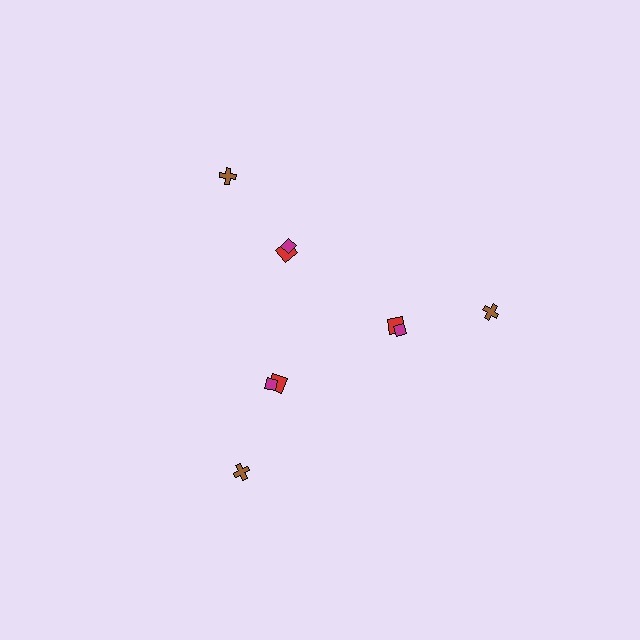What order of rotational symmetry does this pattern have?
This pattern has 3-fold rotational symmetry.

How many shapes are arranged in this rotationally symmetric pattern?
There are 9 shapes, arranged in 3 groups of 3.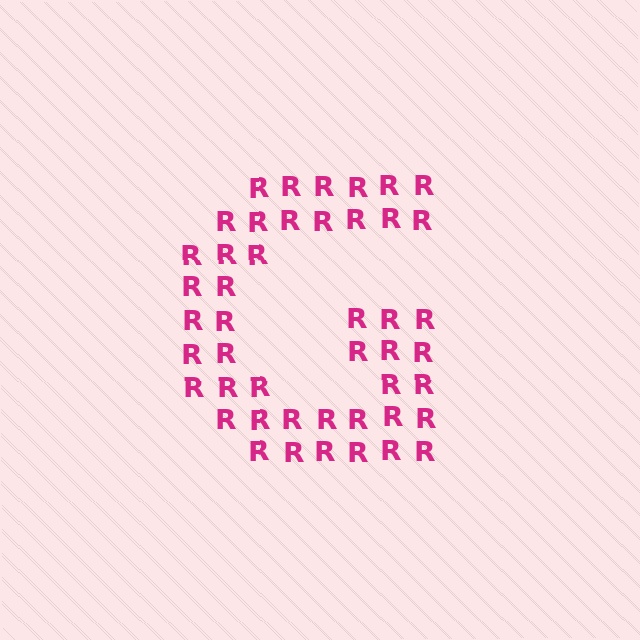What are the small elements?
The small elements are letter R's.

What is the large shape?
The large shape is the letter G.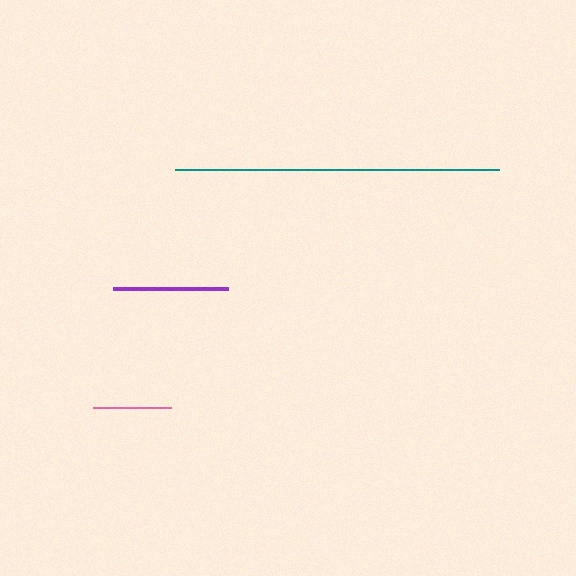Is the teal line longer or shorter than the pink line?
The teal line is longer than the pink line.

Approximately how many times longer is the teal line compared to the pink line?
The teal line is approximately 4.2 times the length of the pink line.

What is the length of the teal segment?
The teal segment is approximately 324 pixels long.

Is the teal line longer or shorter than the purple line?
The teal line is longer than the purple line.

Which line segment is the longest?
The teal line is the longest at approximately 324 pixels.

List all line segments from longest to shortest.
From longest to shortest: teal, purple, pink.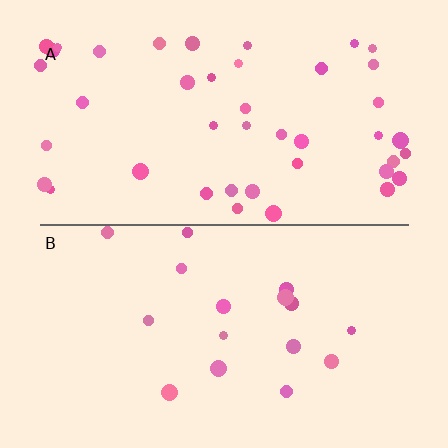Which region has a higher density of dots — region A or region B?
A (the top).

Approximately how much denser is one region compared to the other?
Approximately 2.4× — region A over region B.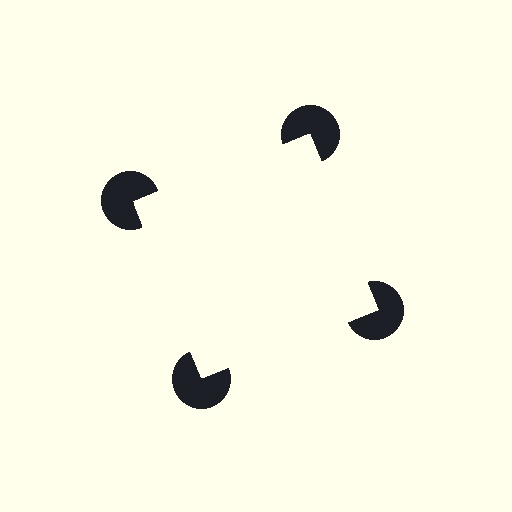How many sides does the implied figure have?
4 sides.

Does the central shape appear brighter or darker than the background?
It typically appears slightly brighter than the background, even though no actual brightness change is drawn.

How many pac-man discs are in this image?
There are 4 — one at each vertex of the illusory square.